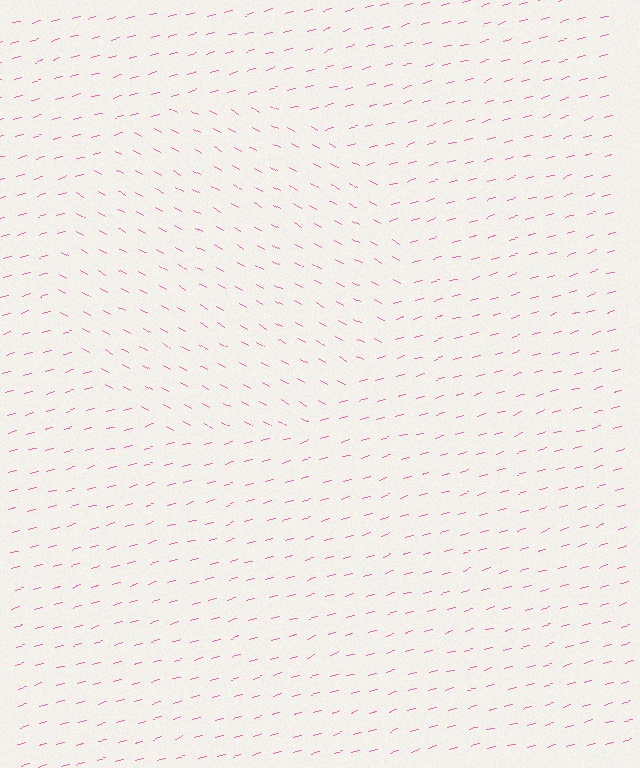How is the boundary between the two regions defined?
The boundary is defined purely by a change in line orientation (approximately 45 degrees difference). All lines are the same color and thickness.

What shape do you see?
I see a circle.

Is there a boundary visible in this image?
Yes, there is a texture boundary formed by a change in line orientation.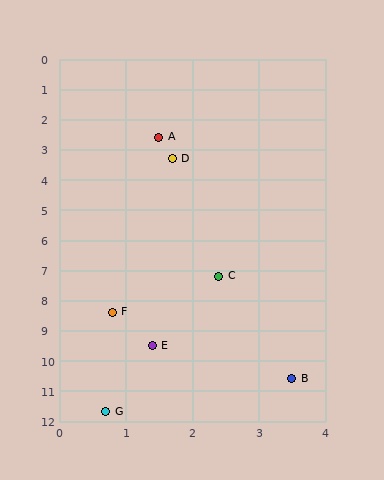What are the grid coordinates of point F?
Point F is at approximately (0.8, 8.4).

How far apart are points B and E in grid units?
Points B and E are about 2.4 grid units apart.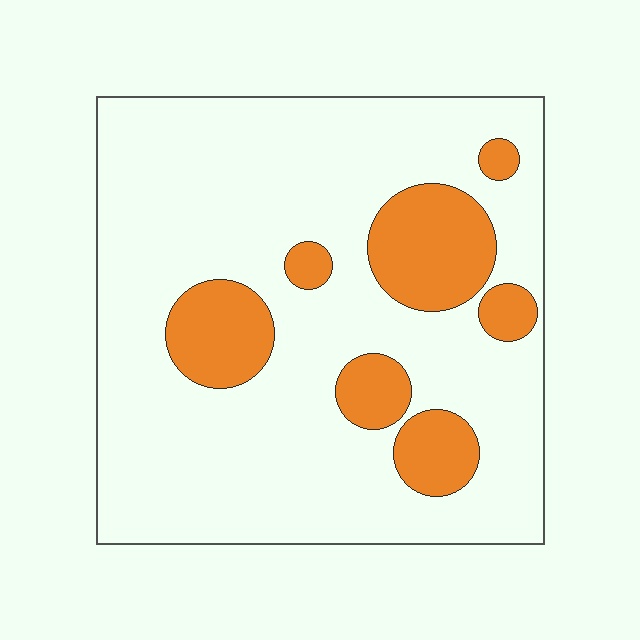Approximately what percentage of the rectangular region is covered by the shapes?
Approximately 20%.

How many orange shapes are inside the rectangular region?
7.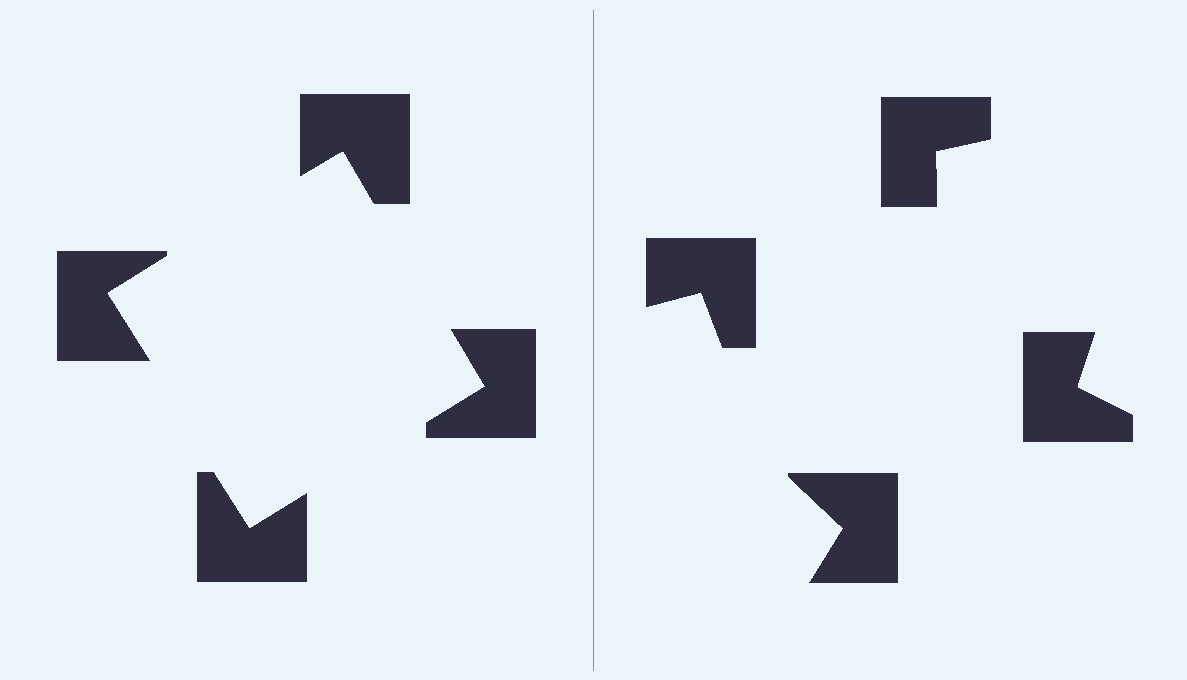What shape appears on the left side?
An illusory square.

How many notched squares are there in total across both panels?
8 — 4 on each side.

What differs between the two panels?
The notched squares are positioned identically on both sides; only the wedge orientations differ. On the left they align to a square; on the right they are misaligned.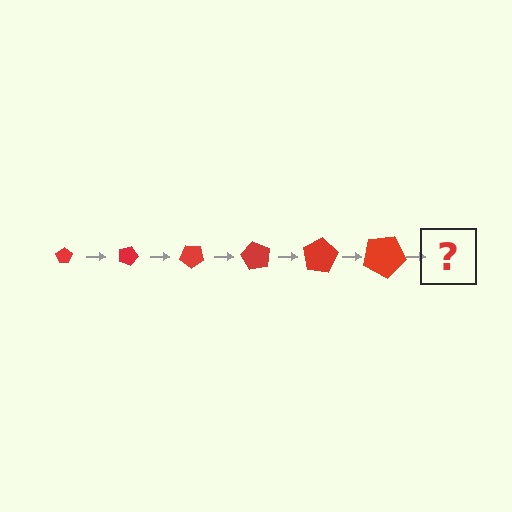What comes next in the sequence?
The next element should be a pentagon, larger than the previous one and rotated 120 degrees from the start.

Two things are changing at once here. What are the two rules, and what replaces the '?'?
The two rules are that the pentagon grows larger each step and it rotates 20 degrees each step. The '?' should be a pentagon, larger than the previous one and rotated 120 degrees from the start.